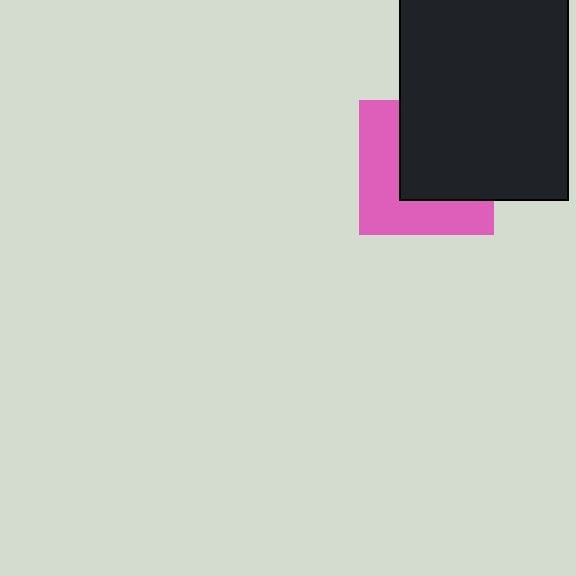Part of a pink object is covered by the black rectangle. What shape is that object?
It is a square.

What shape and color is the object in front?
The object in front is a black rectangle.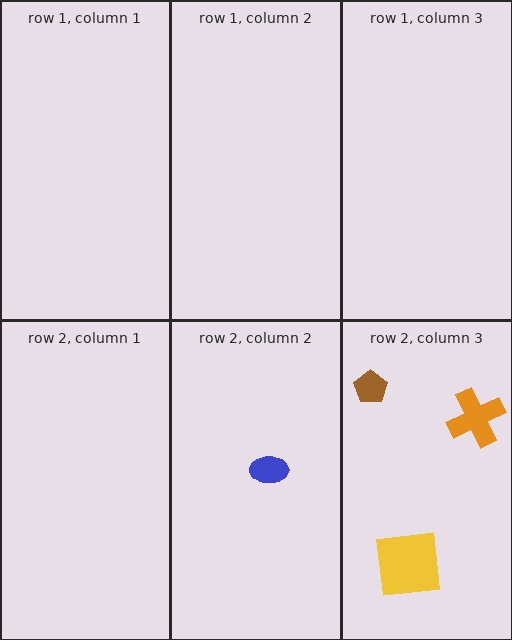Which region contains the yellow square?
The row 2, column 3 region.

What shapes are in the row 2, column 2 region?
The blue ellipse.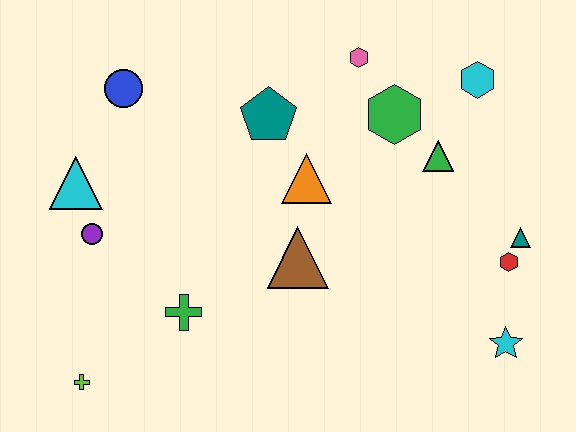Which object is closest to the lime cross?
The green cross is closest to the lime cross.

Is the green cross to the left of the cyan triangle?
No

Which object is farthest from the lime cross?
The cyan hexagon is farthest from the lime cross.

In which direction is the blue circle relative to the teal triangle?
The blue circle is to the left of the teal triangle.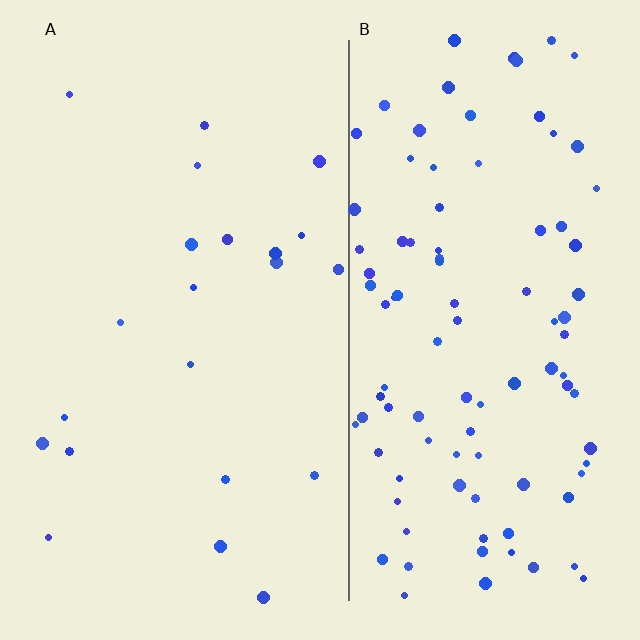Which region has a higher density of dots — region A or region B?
B (the right).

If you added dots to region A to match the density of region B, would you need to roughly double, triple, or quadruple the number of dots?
Approximately quadruple.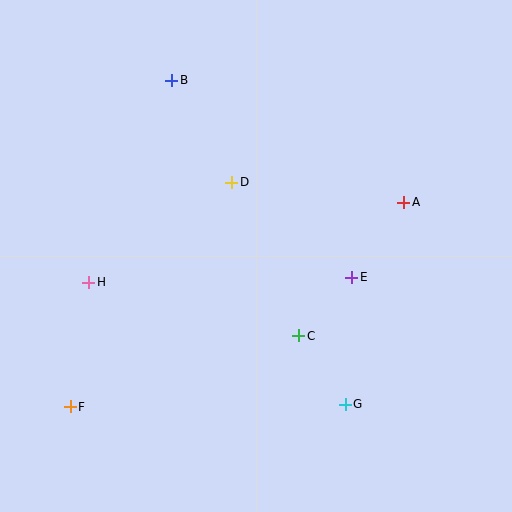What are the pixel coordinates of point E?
Point E is at (352, 277).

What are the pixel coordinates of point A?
Point A is at (404, 202).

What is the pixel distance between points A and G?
The distance between A and G is 210 pixels.